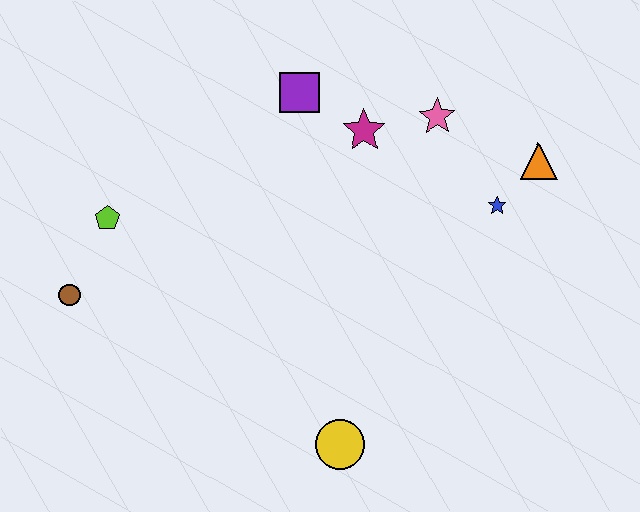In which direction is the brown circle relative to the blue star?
The brown circle is to the left of the blue star.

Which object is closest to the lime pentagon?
The brown circle is closest to the lime pentagon.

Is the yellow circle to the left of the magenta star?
Yes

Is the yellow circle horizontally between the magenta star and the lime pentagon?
Yes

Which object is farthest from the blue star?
The brown circle is farthest from the blue star.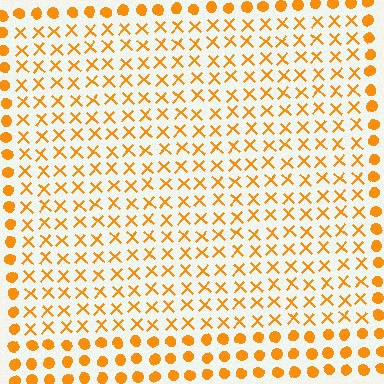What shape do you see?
I see a rectangle.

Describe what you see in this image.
The image is filled with small orange elements arranged in a uniform grid. A rectangle-shaped region contains X marks, while the surrounding area contains circles. The boundary is defined purely by the change in element shape.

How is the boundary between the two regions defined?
The boundary is defined by a change in element shape: X marks inside vs. circles outside. All elements share the same color and spacing.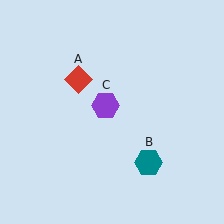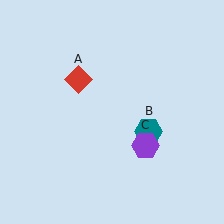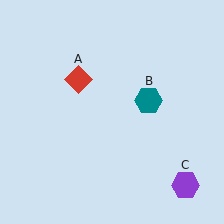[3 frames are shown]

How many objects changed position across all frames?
2 objects changed position: teal hexagon (object B), purple hexagon (object C).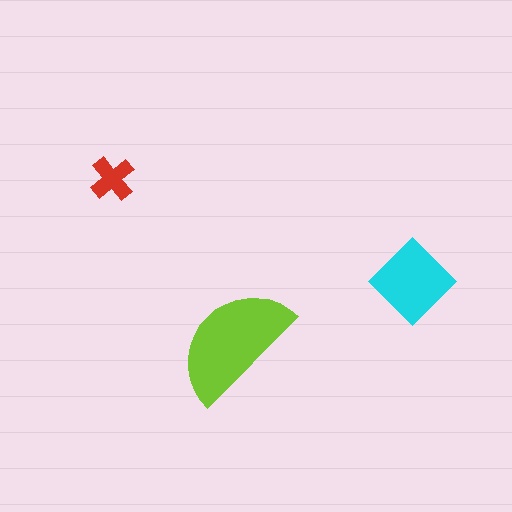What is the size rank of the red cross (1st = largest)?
3rd.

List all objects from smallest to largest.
The red cross, the cyan diamond, the lime semicircle.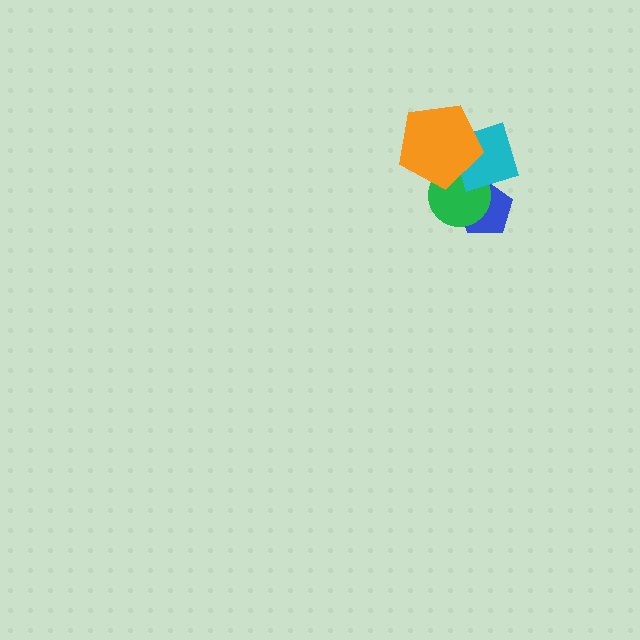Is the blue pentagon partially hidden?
Yes, it is partially covered by another shape.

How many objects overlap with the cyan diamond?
3 objects overlap with the cyan diamond.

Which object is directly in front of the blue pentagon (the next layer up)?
The green circle is directly in front of the blue pentagon.